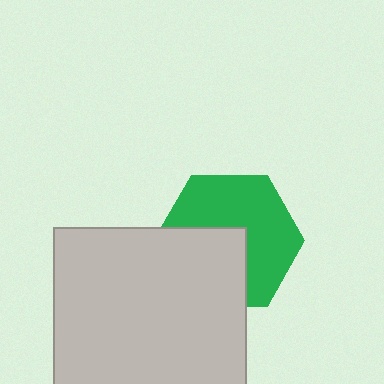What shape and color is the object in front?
The object in front is a light gray rectangle.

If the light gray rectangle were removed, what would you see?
You would see the complete green hexagon.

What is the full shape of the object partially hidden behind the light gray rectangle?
The partially hidden object is a green hexagon.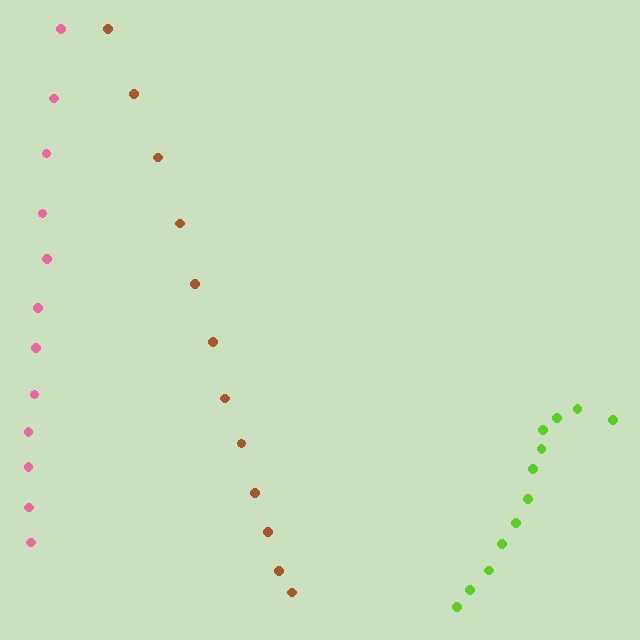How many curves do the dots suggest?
There are 3 distinct paths.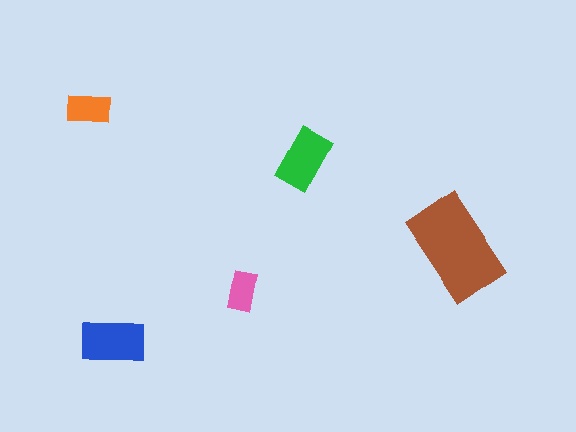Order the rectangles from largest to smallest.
the brown one, the blue one, the green one, the orange one, the pink one.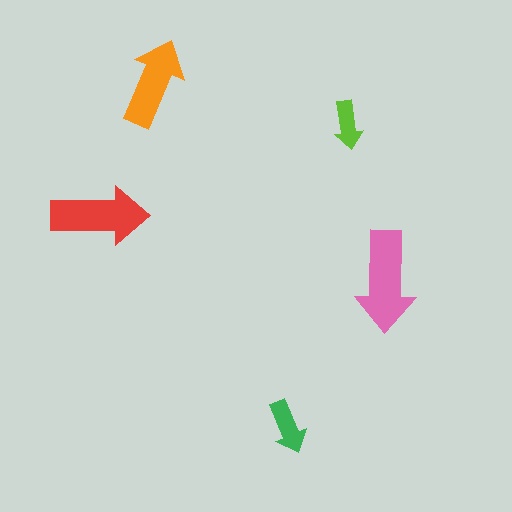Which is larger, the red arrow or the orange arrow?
The red one.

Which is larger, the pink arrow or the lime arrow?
The pink one.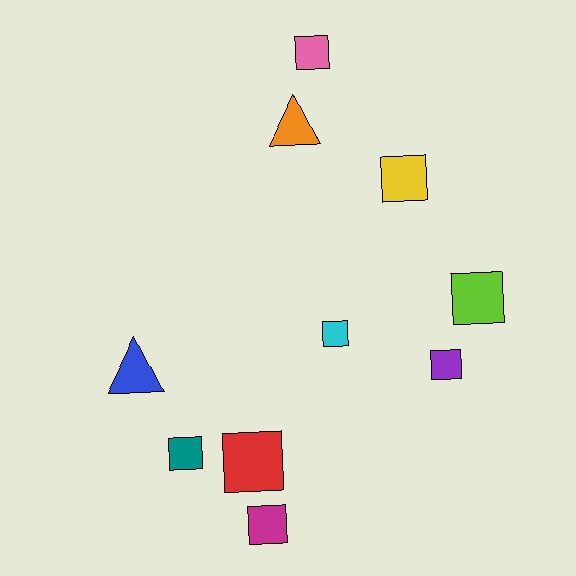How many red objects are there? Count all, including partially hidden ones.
There is 1 red object.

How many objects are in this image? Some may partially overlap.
There are 10 objects.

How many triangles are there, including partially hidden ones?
There are 2 triangles.